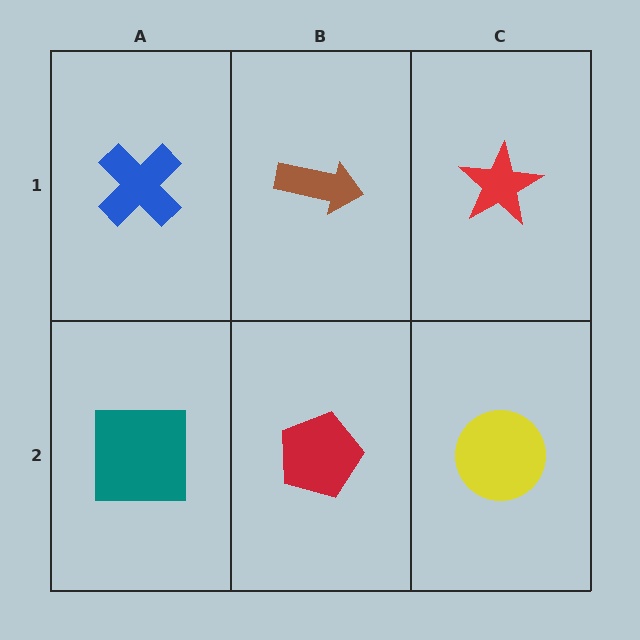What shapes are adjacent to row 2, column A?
A blue cross (row 1, column A), a red pentagon (row 2, column B).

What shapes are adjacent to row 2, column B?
A brown arrow (row 1, column B), a teal square (row 2, column A), a yellow circle (row 2, column C).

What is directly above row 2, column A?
A blue cross.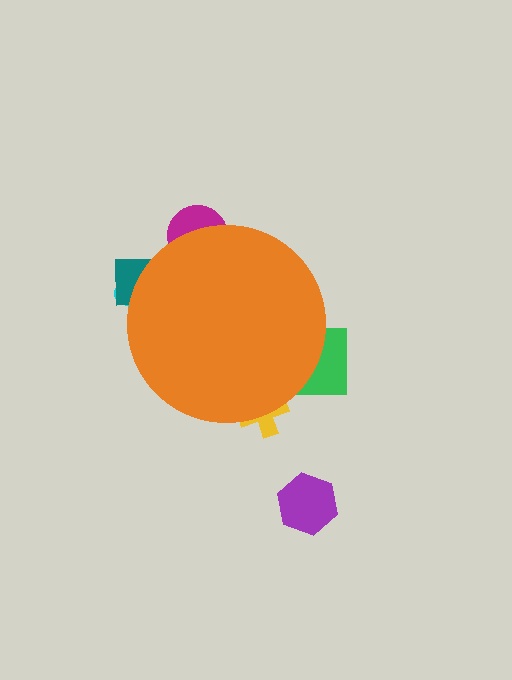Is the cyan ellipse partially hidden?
Yes, the cyan ellipse is partially hidden behind the orange circle.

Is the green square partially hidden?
Yes, the green square is partially hidden behind the orange circle.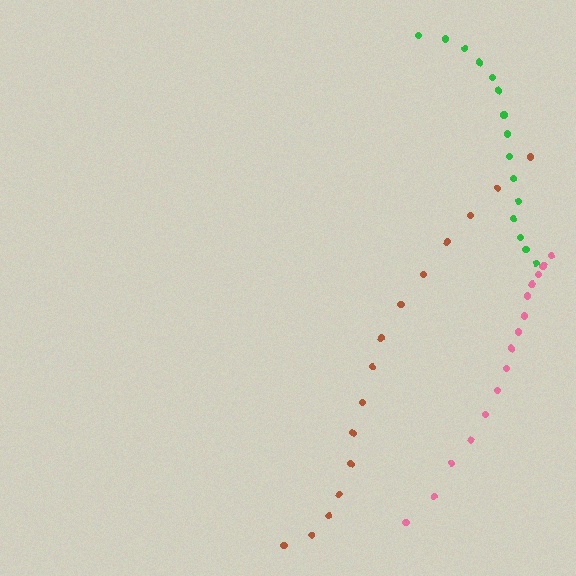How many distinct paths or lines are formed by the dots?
There are 3 distinct paths.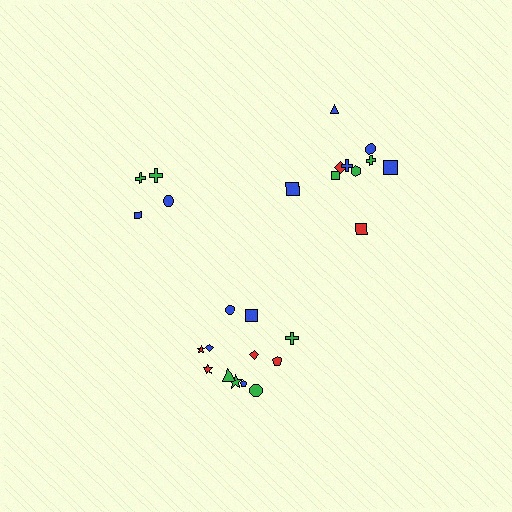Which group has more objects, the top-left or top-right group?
The top-right group.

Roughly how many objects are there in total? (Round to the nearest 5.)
Roughly 25 objects in total.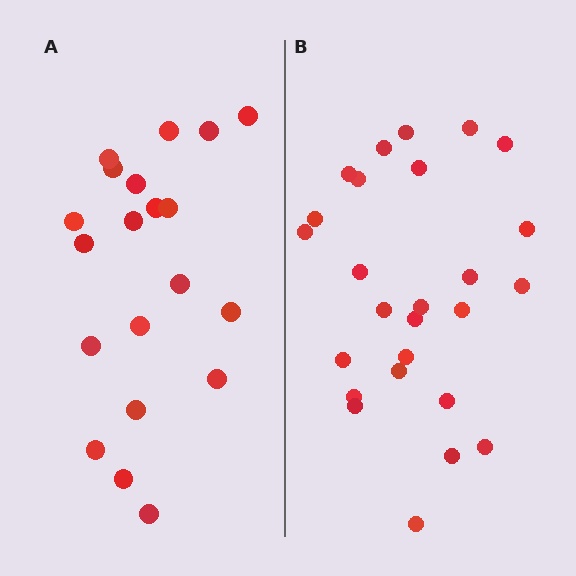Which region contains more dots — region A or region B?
Region B (the right region) has more dots.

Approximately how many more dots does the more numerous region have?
Region B has about 6 more dots than region A.